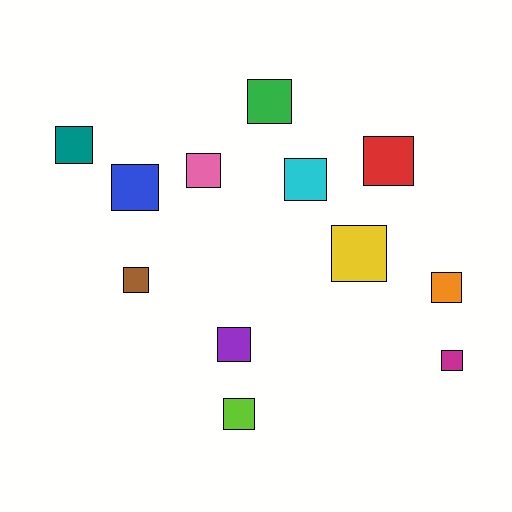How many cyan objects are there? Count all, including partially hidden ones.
There is 1 cyan object.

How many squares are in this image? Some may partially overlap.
There are 12 squares.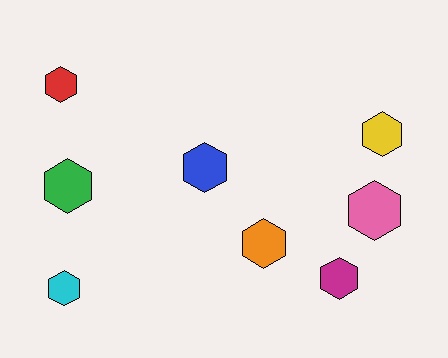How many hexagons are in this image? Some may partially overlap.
There are 8 hexagons.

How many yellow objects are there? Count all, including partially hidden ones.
There is 1 yellow object.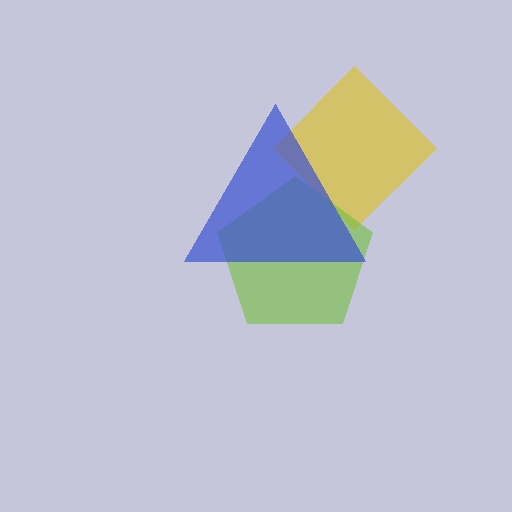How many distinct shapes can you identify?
There are 3 distinct shapes: a yellow diamond, a lime pentagon, a blue triangle.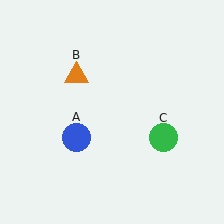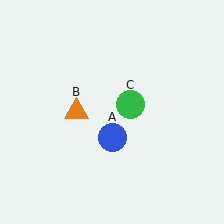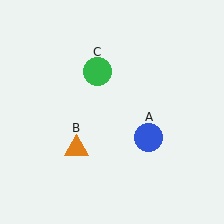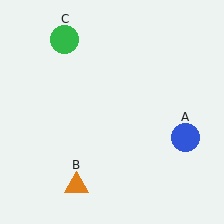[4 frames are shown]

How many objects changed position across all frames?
3 objects changed position: blue circle (object A), orange triangle (object B), green circle (object C).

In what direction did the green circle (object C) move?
The green circle (object C) moved up and to the left.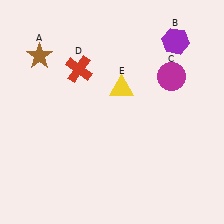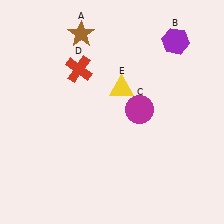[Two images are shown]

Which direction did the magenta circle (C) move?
The magenta circle (C) moved down.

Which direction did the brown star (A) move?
The brown star (A) moved right.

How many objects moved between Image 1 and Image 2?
2 objects moved between the two images.